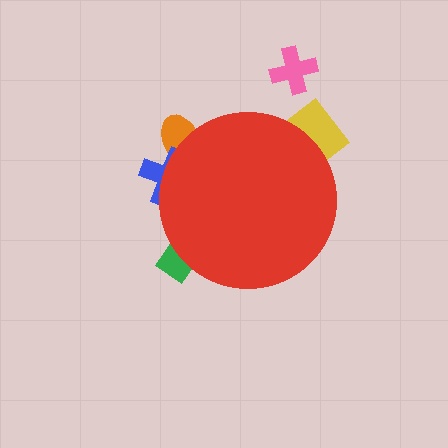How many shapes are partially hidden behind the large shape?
4 shapes are partially hidden.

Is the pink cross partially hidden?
No, the pink cross is fully visible.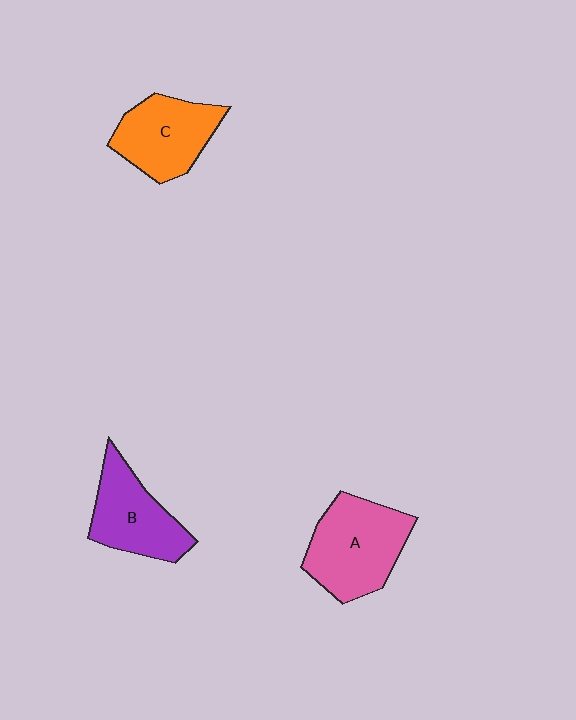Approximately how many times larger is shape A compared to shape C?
Approximately 1.2 times.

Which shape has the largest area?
Shape A (pink).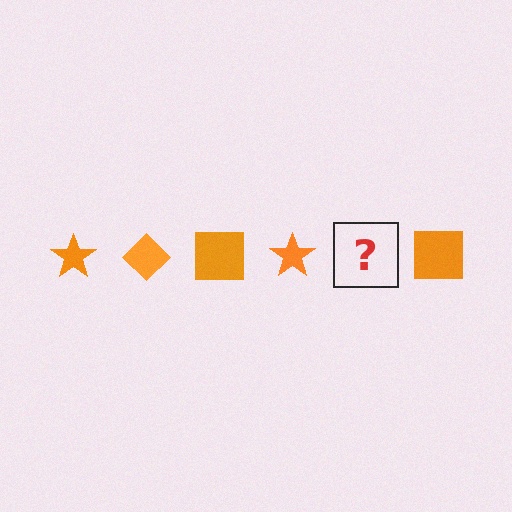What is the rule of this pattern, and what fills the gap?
The rule is that the pattern cycles through star, diamond, square shapes in orange. The gap should be filled with an orange diamond.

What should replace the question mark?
The question mark should be replaced with an orange diamond.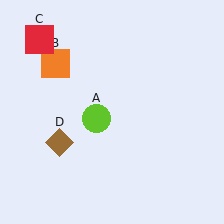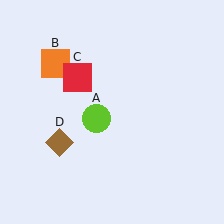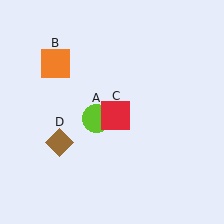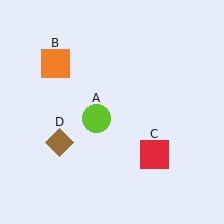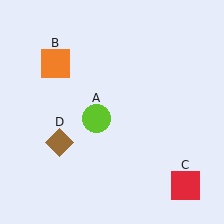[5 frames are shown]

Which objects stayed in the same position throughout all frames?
Lime circle (object A) and orange square (object B) and brown diamond (object D) remained stationary.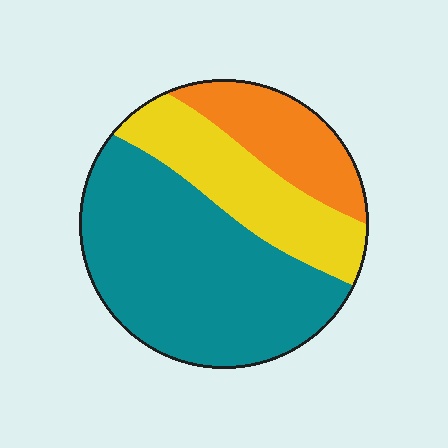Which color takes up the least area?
Orange, at roughly 20%.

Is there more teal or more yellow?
Teal.